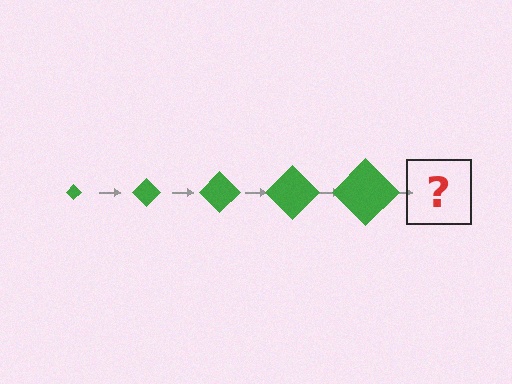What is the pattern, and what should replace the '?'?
The pattern is that the diamond gets progressively larger each step. The '?' should be a green diamond, larger than the previous one.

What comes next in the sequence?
The next element should be a green diamond, larger than the previous one.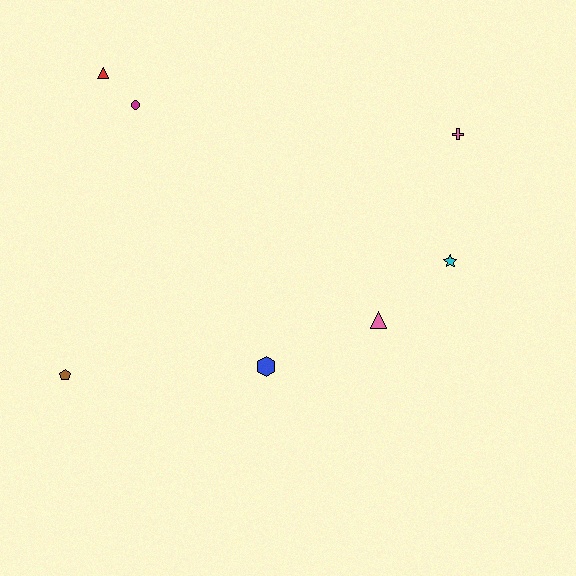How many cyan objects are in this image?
There is 1 cyan object.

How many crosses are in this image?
There is 1 cross.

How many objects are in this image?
There are 7 objects.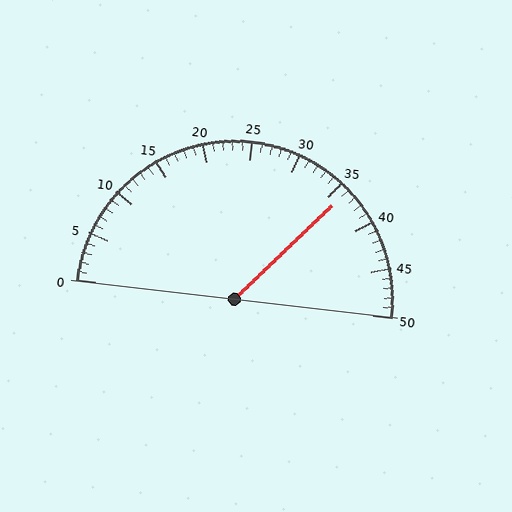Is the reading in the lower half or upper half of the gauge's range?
The reading is in the upper half of the range (0 to 50).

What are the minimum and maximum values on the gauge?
The gauge ranges from 0 to 50.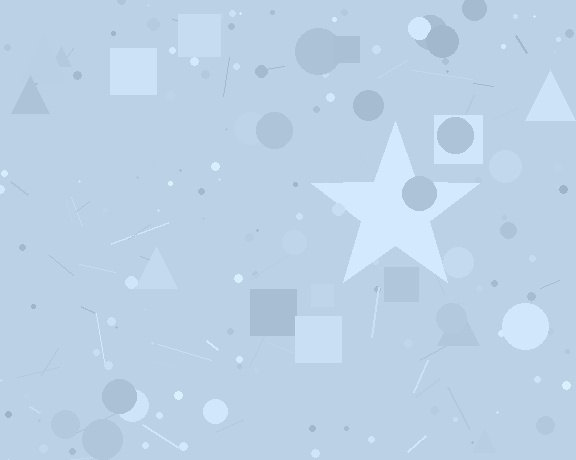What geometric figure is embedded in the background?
A star is embedded in the background.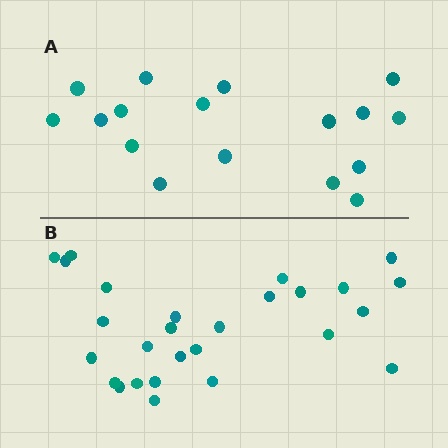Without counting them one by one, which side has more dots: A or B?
Region B (the bottom region) has more dots.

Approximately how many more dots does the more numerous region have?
Region B has roughly 10 or so more dots than region A.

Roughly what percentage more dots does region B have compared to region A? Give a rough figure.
About 60% more.